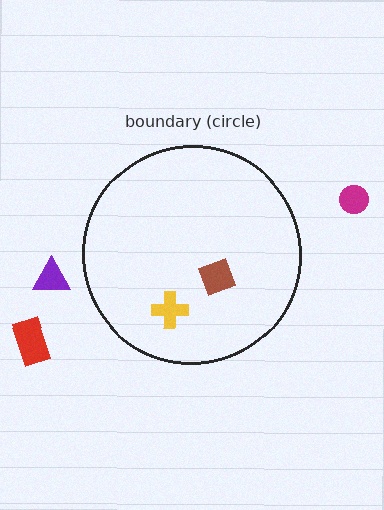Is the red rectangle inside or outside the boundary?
Outside.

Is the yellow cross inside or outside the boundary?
Inside.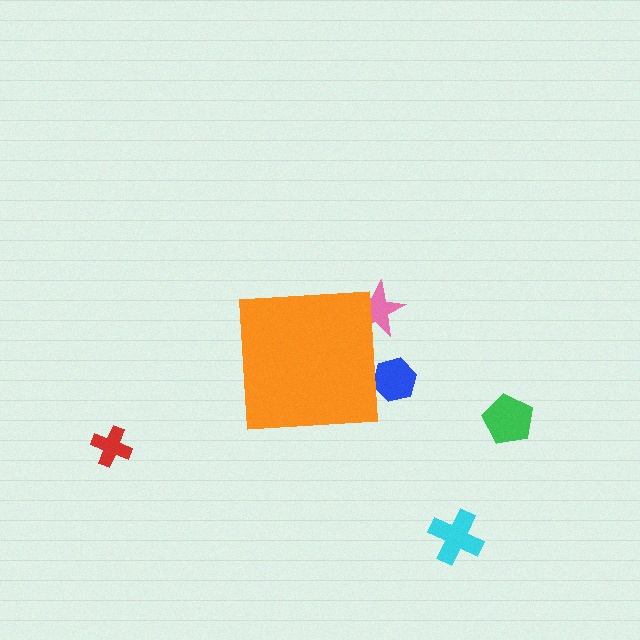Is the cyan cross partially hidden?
No, the cyan cross is fully visible.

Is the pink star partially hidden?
Yes, the pink star is partially hidden behind the orange square.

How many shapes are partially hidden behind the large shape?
2 shapes are partially hidden.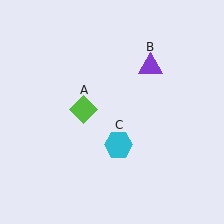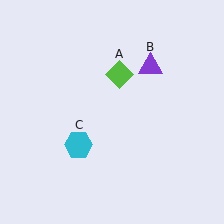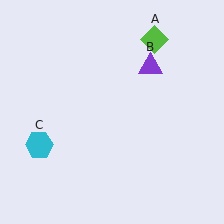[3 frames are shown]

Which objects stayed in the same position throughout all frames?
Purple triangle (object B) remained stationary.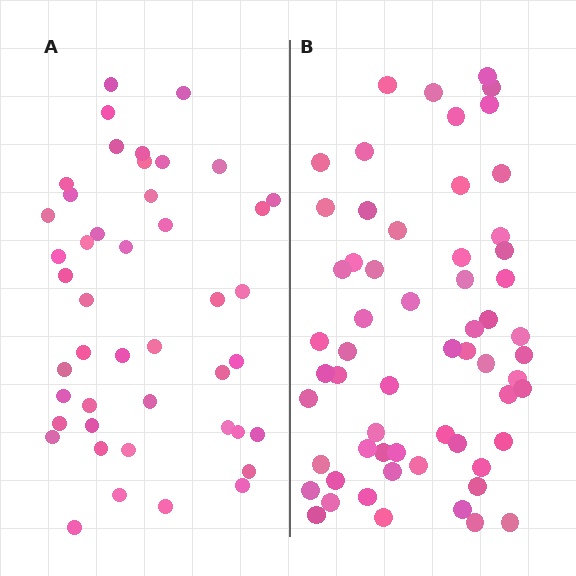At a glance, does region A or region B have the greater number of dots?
Region B (the right region) has more dots.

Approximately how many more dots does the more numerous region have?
Region B has approximately 15 more dots than region A.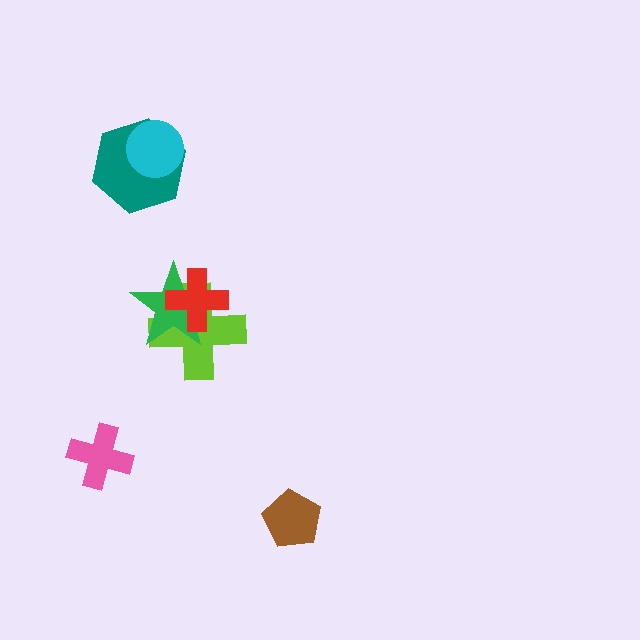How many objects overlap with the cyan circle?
1 object overlaps with the cyan circle.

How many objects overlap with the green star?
2 objects overlap with the green star.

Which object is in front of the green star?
The red cross is in front of the green star.